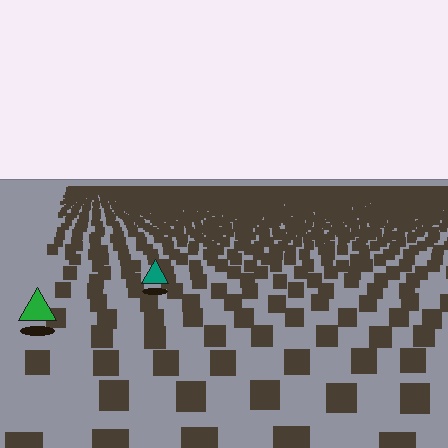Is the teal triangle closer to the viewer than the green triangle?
No. The green triangle is closer — you can tell from the texture gradient: the ground texture is coarser near it.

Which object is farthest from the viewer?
The teal triangle is farthest from the viewer. It appears smaller and the ground texture around it is denser.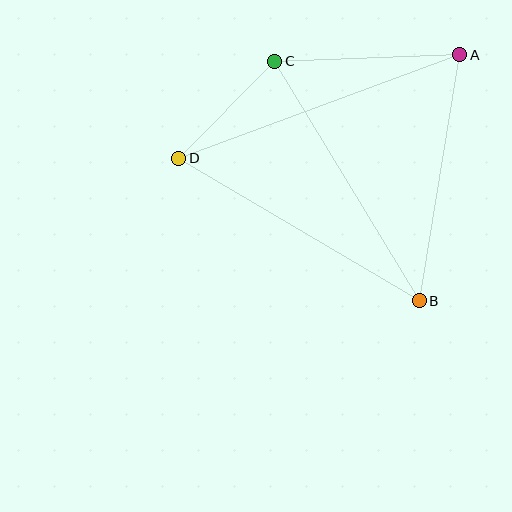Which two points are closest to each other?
Points C and D are closest to each other.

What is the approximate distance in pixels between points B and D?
The distance between B and D is approximately 280 pixels.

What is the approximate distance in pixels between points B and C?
The distance between B and C is approximately 280 pixels.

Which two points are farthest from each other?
Points A and D are farthest from each other.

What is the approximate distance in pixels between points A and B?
The distance between A and B is approximately 249 pixels.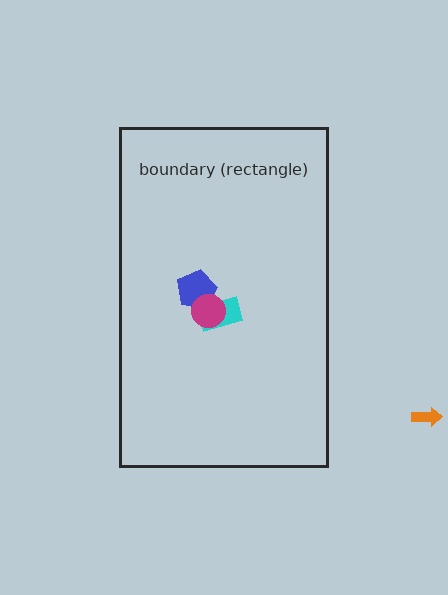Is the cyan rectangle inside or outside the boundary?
Inside.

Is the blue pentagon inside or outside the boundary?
Inside.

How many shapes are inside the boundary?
4 inside, 1 outside.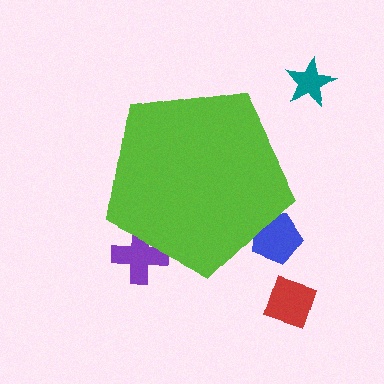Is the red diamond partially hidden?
No, the red diamond is fully visible.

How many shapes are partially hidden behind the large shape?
2 shapes are partially hidden.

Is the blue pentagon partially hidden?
Yes, the blue pentagon is partially hidden behind the lime pentagon.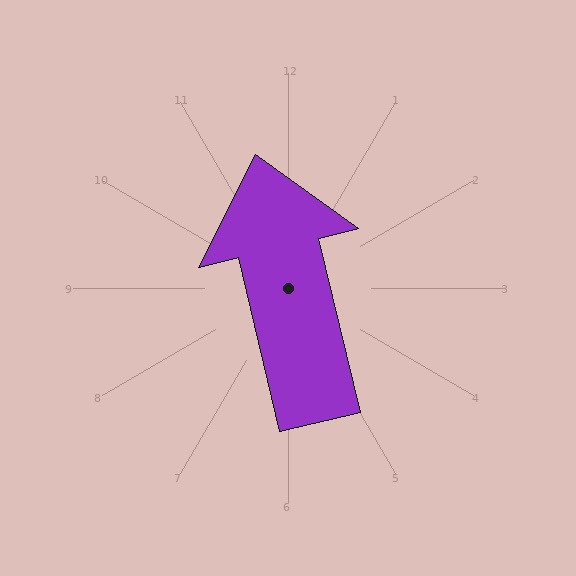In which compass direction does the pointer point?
North.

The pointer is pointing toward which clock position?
Roughly 12 o'clock.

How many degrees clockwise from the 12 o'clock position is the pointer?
Approximately 347 degrees.